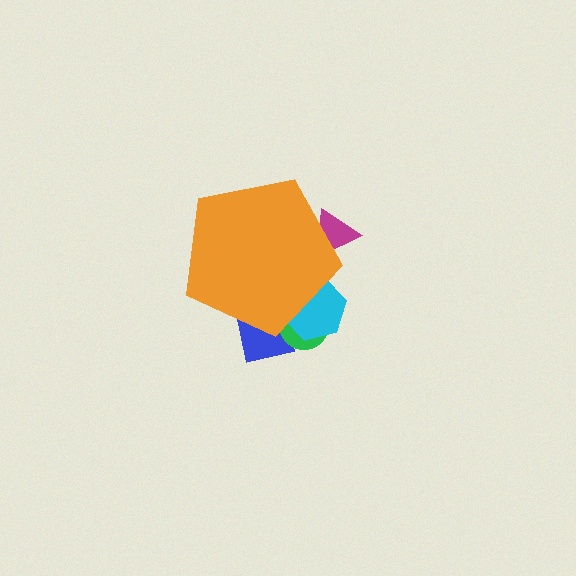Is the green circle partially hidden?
Yes, the green circle is partially hidden behind the orange pentagon.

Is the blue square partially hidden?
Yes, the blue square is partially hidden behind the orange pentagon.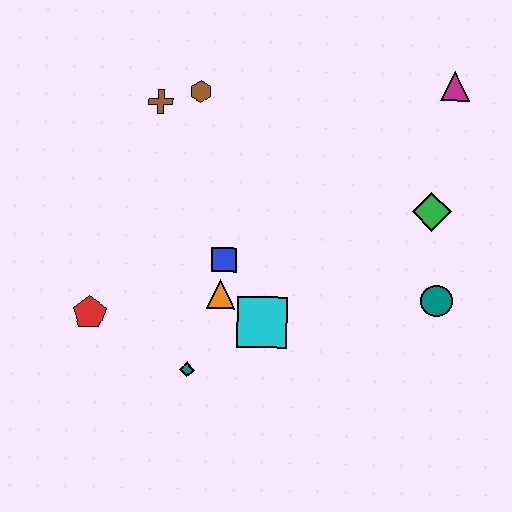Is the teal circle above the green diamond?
No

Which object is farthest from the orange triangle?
The magenta triangle is farthest from the orange triangle.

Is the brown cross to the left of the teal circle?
Yes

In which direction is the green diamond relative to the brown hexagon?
The green diamond is to the right of the brown hexagon.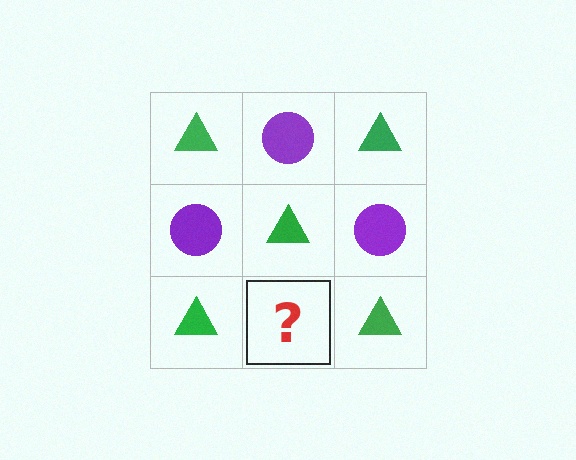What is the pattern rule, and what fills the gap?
The rule is that it alternates green triangle and purple circle in a checkerboard pattern. The gap should be filled with a purple circle.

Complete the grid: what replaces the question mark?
The question mark should be replaced with a purple circle.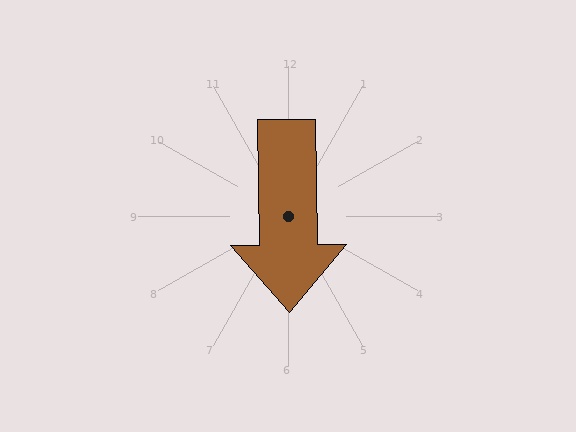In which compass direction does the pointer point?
South.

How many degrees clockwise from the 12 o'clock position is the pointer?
Approximately 179 degrees.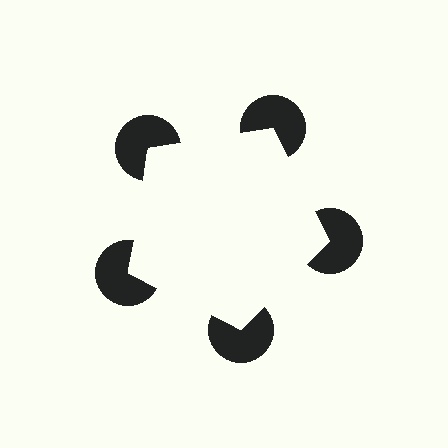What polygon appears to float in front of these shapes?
An illusory pentagon — its edges are inferred from the aligned wedge cuts in the pac-man discs, not physically drawn.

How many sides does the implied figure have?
5 sides.